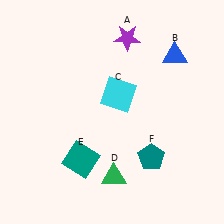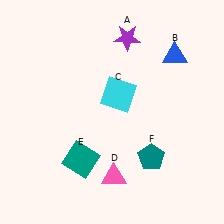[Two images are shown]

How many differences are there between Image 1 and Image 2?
There is 1 difference between the two images.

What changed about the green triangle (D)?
In Image 1, D is green. In Image 2, it changed to pink.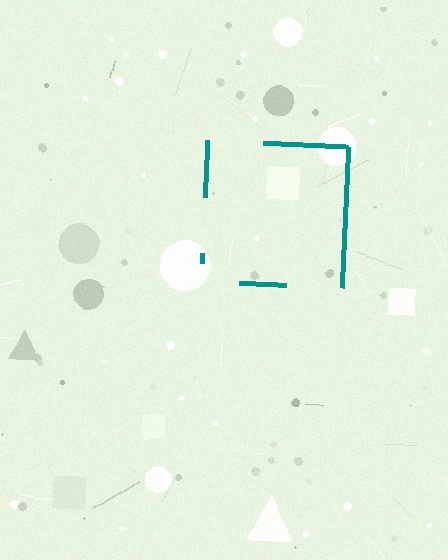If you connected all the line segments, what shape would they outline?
They would outline a square.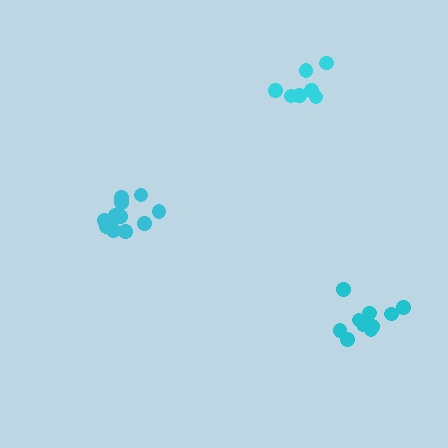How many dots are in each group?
Group 1: 12 dots, Group 2: 7 dots, Group 3: 10 dots (29 total).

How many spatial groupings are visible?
There are 3 spatial groupings.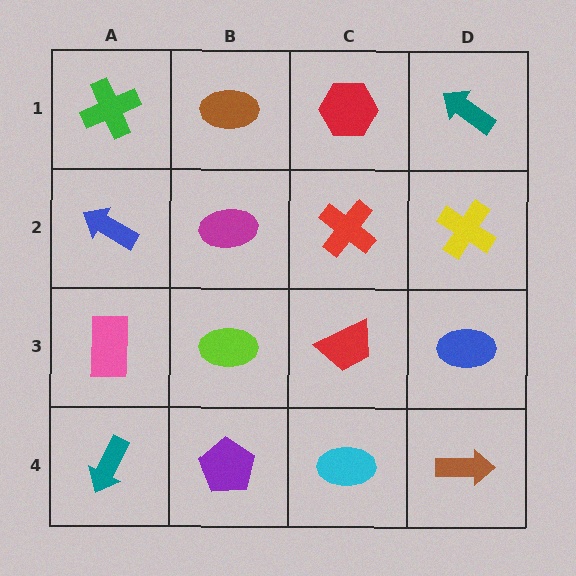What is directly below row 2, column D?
A blue ellipse.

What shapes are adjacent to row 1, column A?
A blue arrow (row 2, column A), a brown ellipse (row 1, column B).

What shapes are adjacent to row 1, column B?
A magenta ellipse (row 2, column B), a green cross (row 1, column A), a red hexagon (row 1, column C).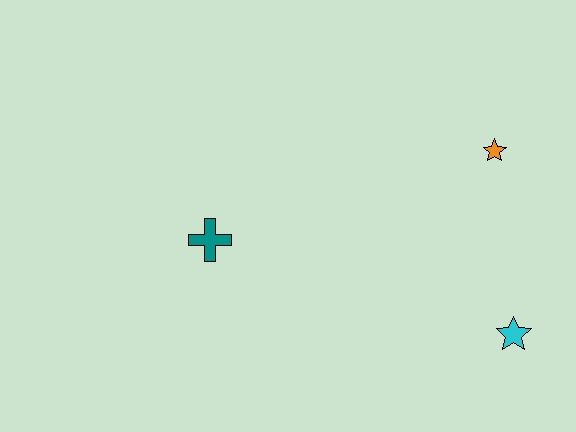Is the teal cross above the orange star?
No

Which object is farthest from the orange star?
The teal cross is farthest from the orange star.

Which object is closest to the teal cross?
The orange star is closest to the teal cross.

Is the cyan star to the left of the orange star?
No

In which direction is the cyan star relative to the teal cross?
The cyan star is to the right of the teal cross.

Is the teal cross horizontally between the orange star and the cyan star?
No